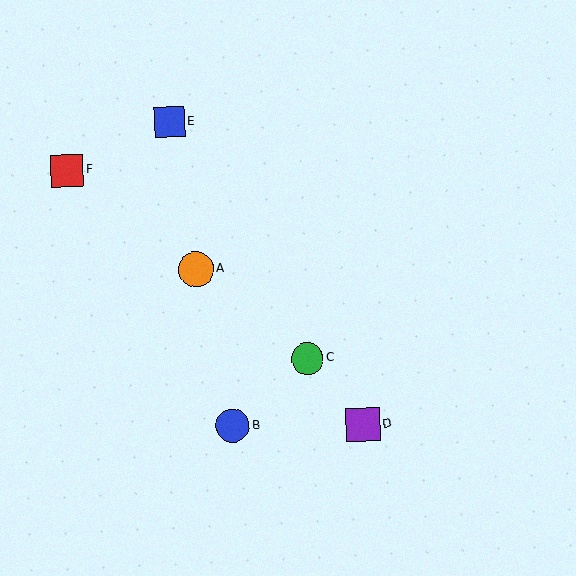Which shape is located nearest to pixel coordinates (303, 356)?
The green circle (labeled C) at (307, 358) is nearest to that location.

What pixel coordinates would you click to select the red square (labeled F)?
Click at (67, 170) to select the red square F.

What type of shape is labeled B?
Shape B is a blue circle.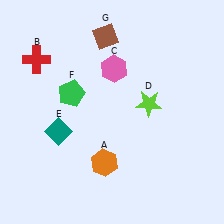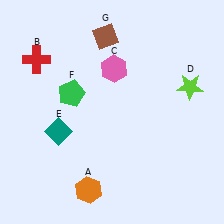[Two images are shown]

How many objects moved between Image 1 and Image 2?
2 objects moved between the two images.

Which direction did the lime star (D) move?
The lime star (D) moved right.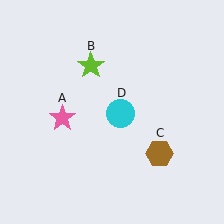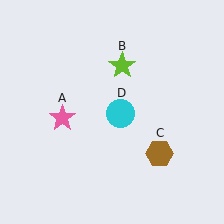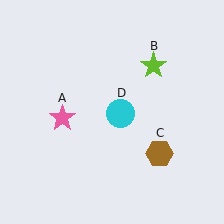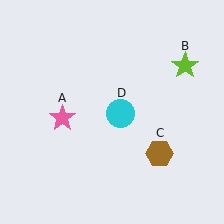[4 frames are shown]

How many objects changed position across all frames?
1 object changed position: lime star (object B).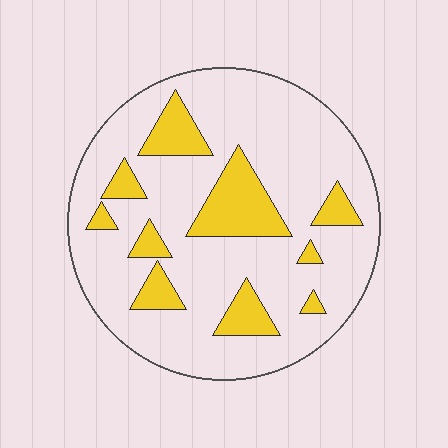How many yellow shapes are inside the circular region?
10.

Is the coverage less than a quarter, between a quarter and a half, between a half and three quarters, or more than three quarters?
Less than a quarter.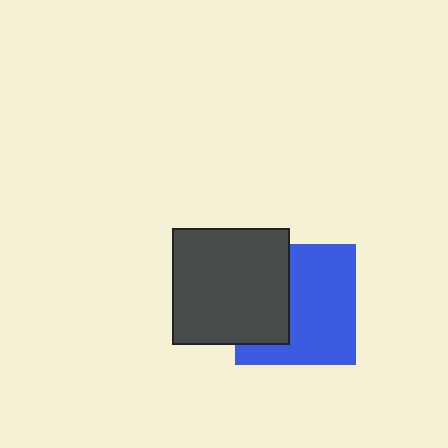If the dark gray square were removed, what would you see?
You would see the complete blue square.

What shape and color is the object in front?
The object in front is a dark gray square.